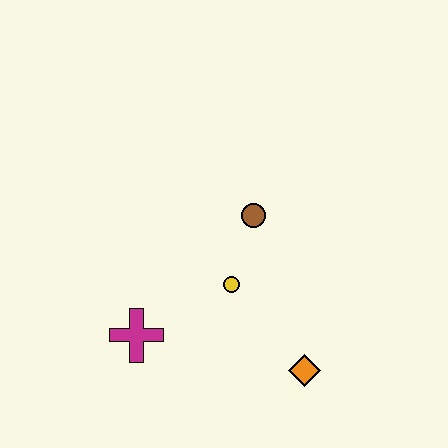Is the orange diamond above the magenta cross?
No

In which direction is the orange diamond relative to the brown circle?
The orange diamond is below the brown circle.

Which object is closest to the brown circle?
The yellow circle is closest to the brown circle.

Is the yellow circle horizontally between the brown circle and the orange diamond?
No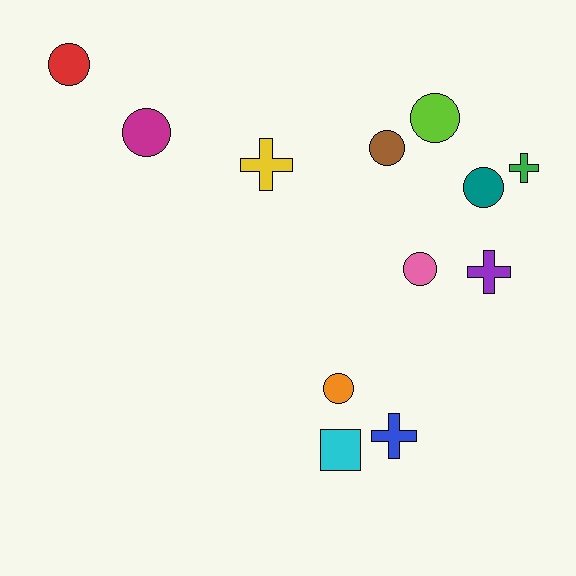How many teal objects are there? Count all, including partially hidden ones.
There is 1 teal object.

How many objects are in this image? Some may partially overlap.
There are 12 objects.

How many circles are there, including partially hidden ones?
There are 7 circles.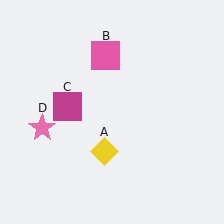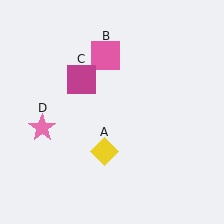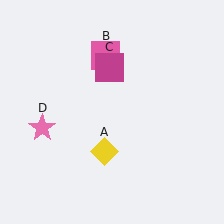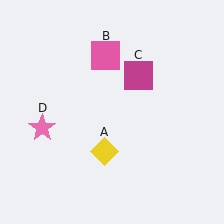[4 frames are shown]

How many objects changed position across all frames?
1 object changed position: magenta square (object C).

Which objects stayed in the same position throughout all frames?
Yellow diamond (object A) and pink square (object B) and pink star (object D) remained stationary.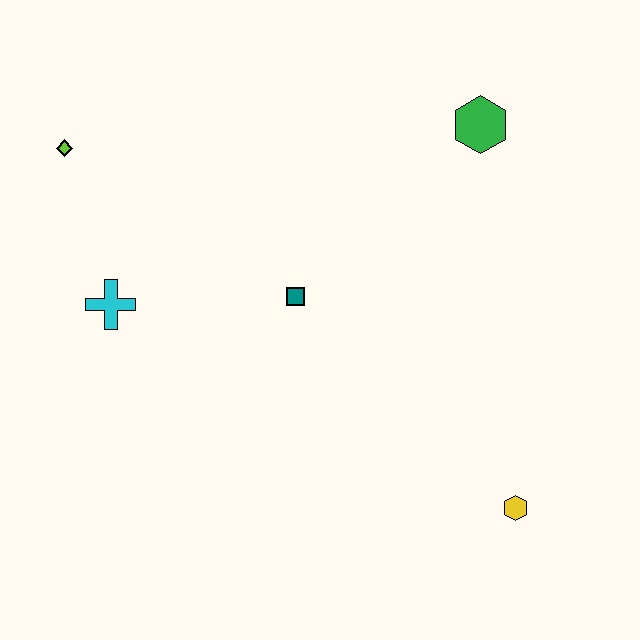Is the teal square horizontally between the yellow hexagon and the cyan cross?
Yes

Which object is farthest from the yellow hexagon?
The lime diamond is farthest from the yellow hexagon.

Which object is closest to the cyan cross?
The lime diamond is closest to the cyan cross.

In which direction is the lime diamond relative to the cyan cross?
The lime diamond is above the cyan cross.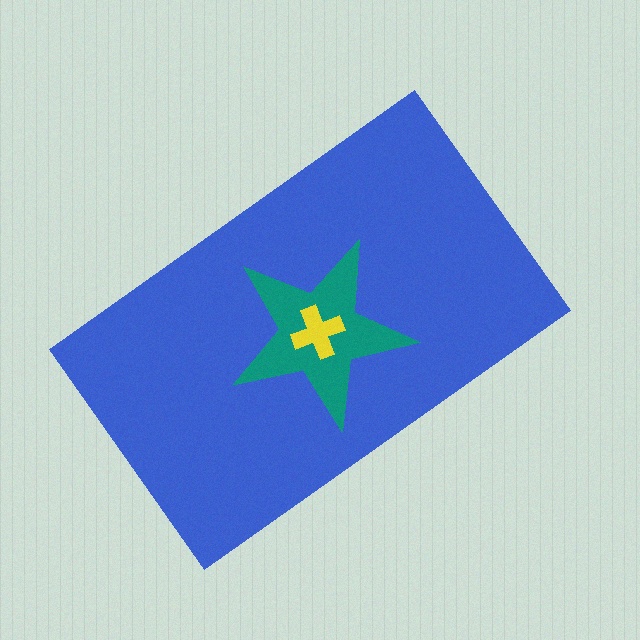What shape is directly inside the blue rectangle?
The teal star.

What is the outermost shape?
The blue rectangle.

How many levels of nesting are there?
3.